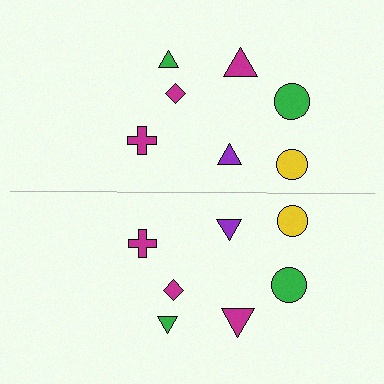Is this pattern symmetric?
Yes, this pattern has bilateral (reflection) symmetry.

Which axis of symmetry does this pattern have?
The pattern has a horizontal axis of symmetry running through the center of the image.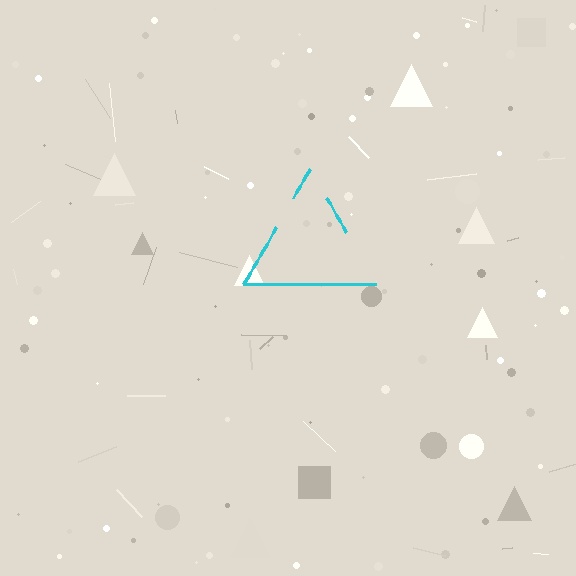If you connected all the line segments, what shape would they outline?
They would outline a triangle.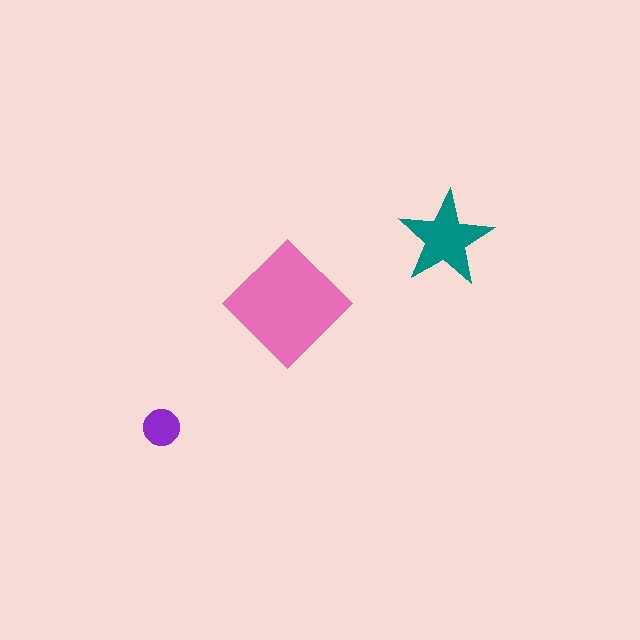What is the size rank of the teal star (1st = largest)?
2nd.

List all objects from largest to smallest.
The pink diamond, the teal star, the purple circle.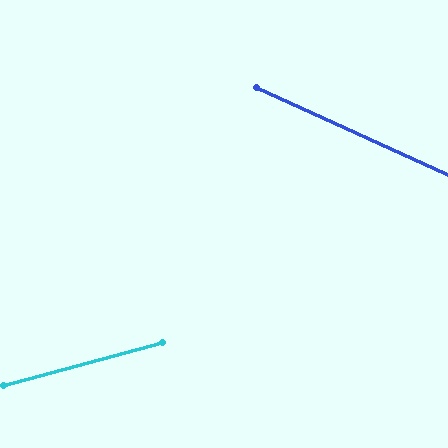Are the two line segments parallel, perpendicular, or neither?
Neither parallel nor perpendicular — they differ by about 39°.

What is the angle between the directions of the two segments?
Approximately 39 degrees.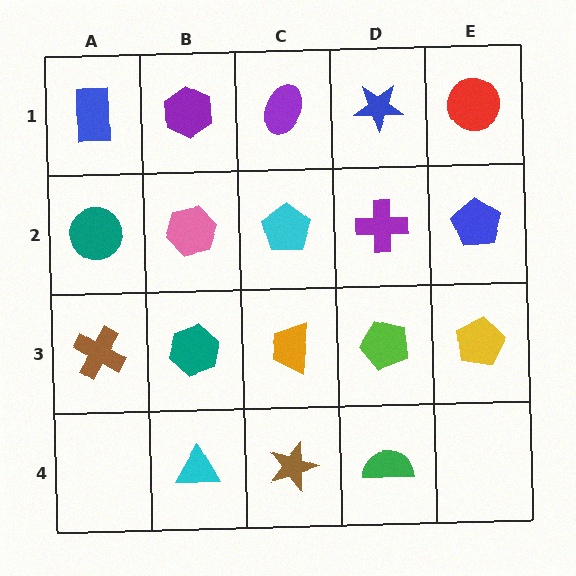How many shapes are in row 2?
5 shapes.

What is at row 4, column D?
A green semicircle.